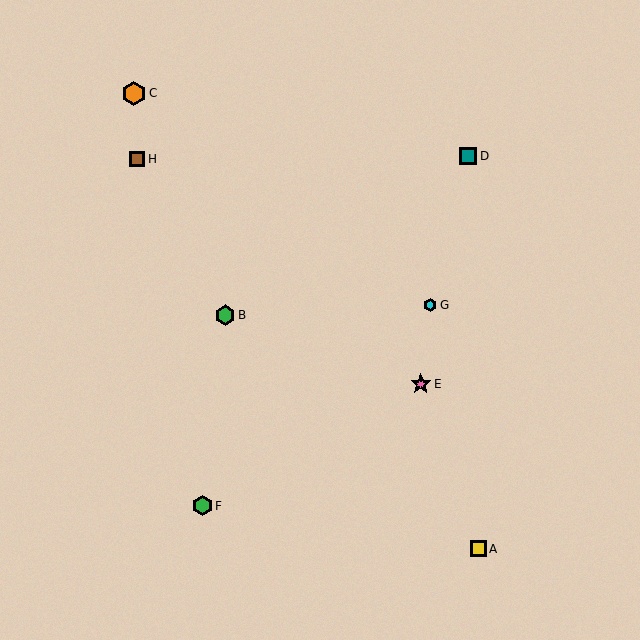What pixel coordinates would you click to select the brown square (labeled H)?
Click at (137, 159) to select the brown square H.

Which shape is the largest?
The orange hexagon (labeled C) is the largest.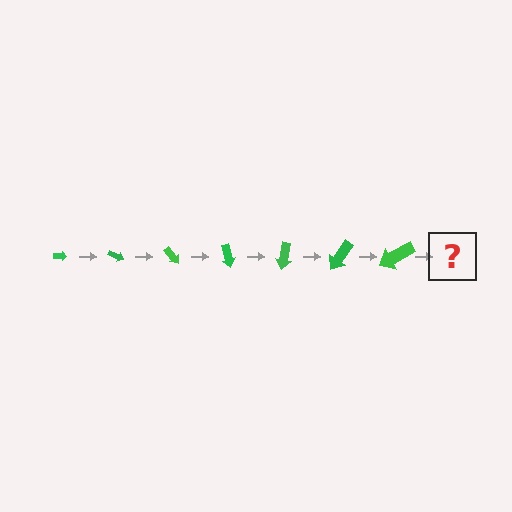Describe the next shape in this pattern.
It should be an arrow, larger than the previous one and rotated 175 degrees from the start.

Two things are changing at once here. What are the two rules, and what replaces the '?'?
The two rules are that the arrow grows larger each step and it rotates 25 degrees each step. The '?' should be an arrow, larger than the previous one and rotated 175 degrees from the start.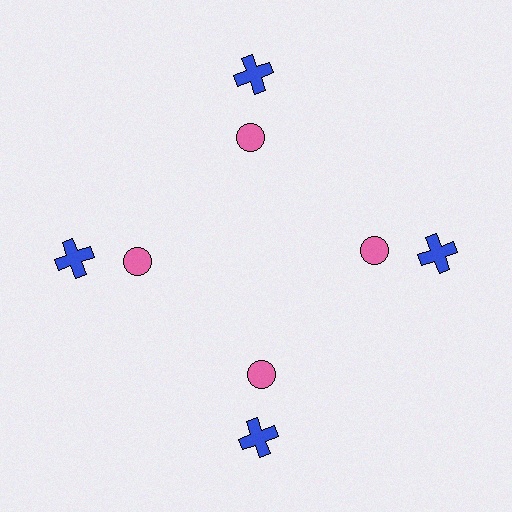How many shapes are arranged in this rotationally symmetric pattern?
There are 8 shapes, arranged in 4 groups of 2.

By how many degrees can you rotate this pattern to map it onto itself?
The pattern maps onto itself every 90 degrees of rotation.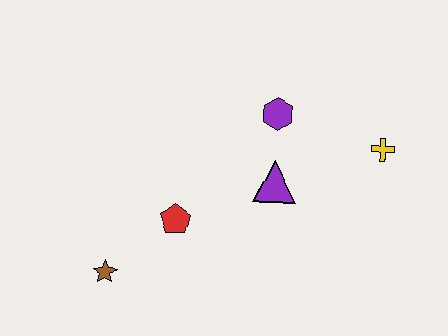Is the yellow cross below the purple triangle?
No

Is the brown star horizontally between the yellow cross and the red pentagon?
No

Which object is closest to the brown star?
The red pentagon is closest to the brown star.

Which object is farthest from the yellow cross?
The brown star is farthest from the yellow cross.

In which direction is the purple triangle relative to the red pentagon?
The purple triangle is to the right of the red pentagon.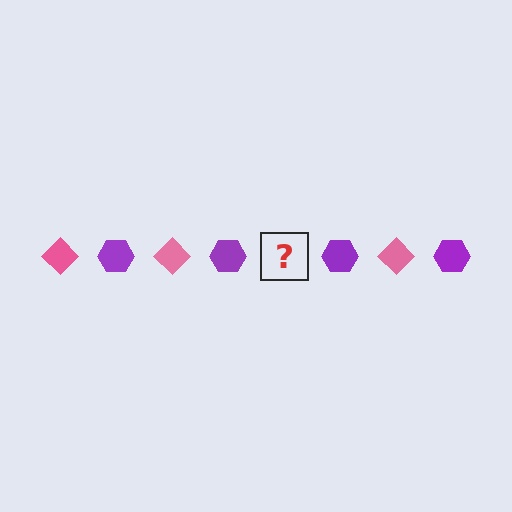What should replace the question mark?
The question mark should be replaced with a pink diamond.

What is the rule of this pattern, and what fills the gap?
The rule is that the pattern alternates between pink diamond and purple hexagon. The gap should be filled with a pink diamond.